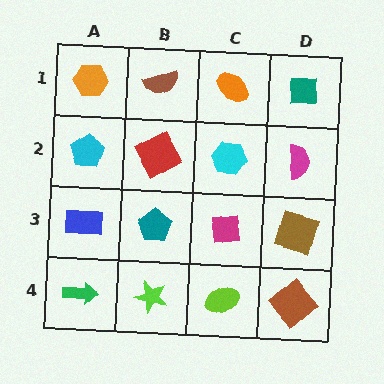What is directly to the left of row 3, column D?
A magenta square.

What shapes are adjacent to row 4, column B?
A teal pentagon (row 3, column B), a green arrow (row 4, column A), a lime ellipse (row 4, column C).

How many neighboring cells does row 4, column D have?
2.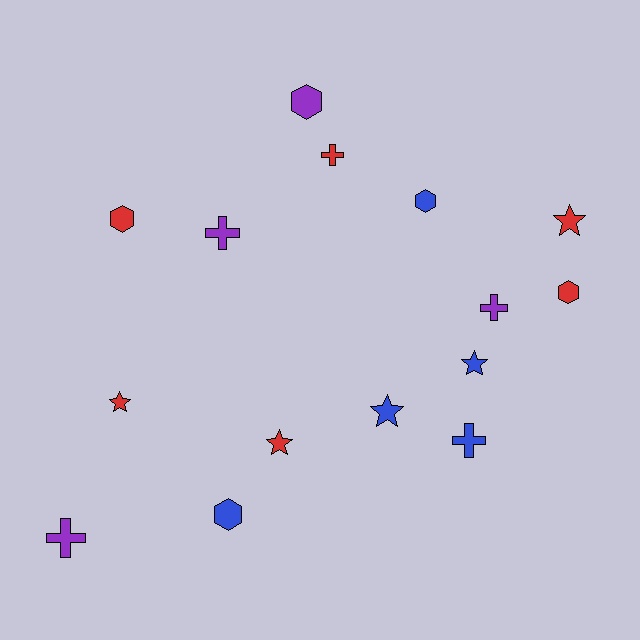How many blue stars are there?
There are 2 blue stars.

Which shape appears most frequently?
Star, with 5 objects.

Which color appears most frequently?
Red, with 6 objects.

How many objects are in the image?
There are 15 objects.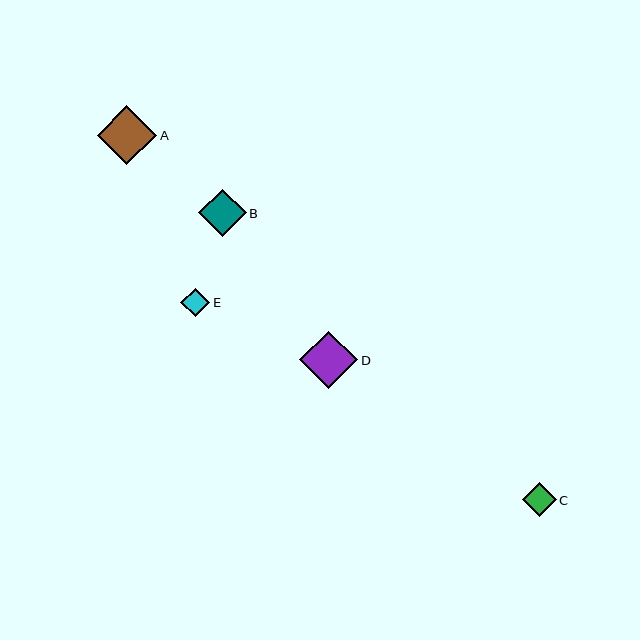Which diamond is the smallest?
Diamond E is the smallest with a size of approximately 29 pixels.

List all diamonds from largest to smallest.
From largest to smallest: A, D, B, C, E.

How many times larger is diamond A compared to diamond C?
Diamond A is approximately 1.7 times the size of diamond C.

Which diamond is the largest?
Diamond A is the largest with a size of approximately 59 pixels.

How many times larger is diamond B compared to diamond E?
Diamond B is approximately 1.6 times the size of diamond E.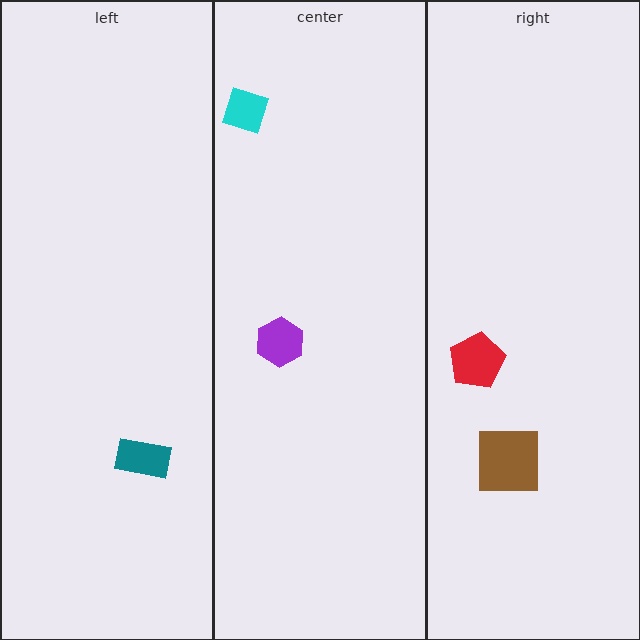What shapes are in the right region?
The red pentagon, the brown square.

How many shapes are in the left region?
1.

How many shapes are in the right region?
2.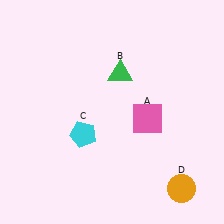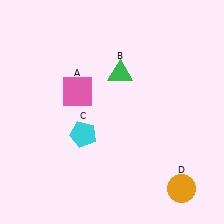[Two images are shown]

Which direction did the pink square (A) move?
The pink square (A) moved left.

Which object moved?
The pink square (A) moved left.